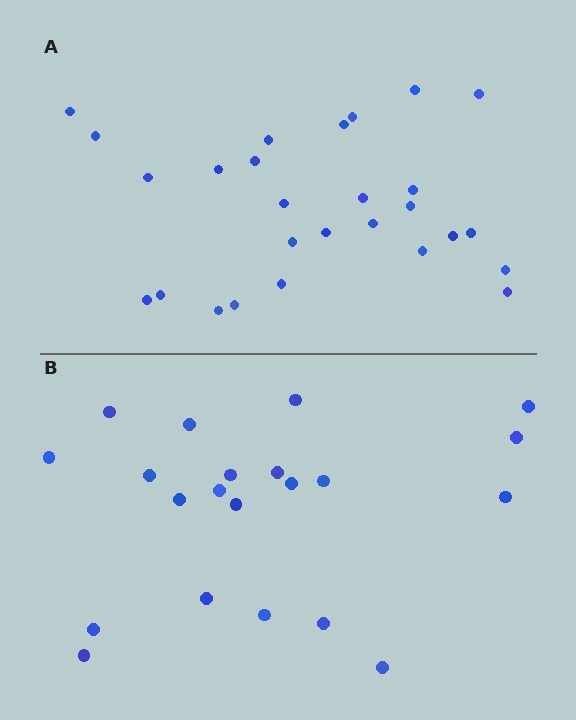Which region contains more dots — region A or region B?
Region A (the top region) has more dots.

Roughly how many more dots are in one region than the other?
Region A has about 6 more dots than region B.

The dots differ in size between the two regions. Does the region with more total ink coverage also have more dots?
No. Region B has more total ink coverage because its dots are larger, but region A actually contains more individual dots. Total area can be misleading — the number of items is what matters here.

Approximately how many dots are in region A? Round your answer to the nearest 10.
About 30 dots. (The exact count is 27, which rounds to 30.)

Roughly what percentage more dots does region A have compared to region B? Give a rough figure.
About 30% more.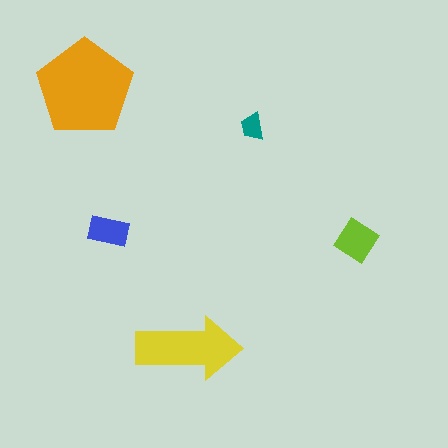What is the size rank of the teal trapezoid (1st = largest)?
5th.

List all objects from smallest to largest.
The teal trapezoid, the blue rectangle, the lime diamond, the yellow arrow, the orange pentagon.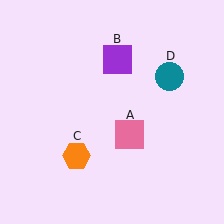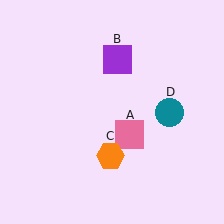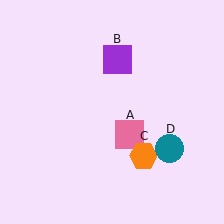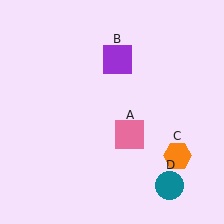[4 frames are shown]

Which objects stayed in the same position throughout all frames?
Pink square (object A) and purple square (object B) remained stationary.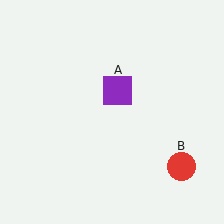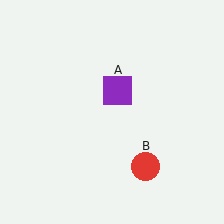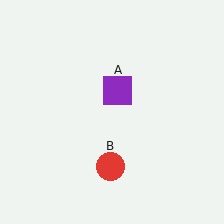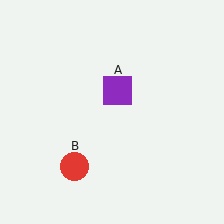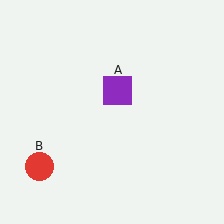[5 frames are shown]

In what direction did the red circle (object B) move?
The red circle (object B) moved left.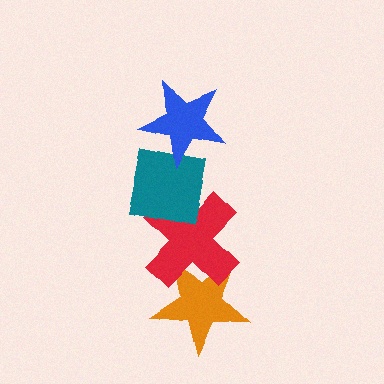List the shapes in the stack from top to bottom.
From top to bottom: the blue star, the teal square, the red cross, the orange star.